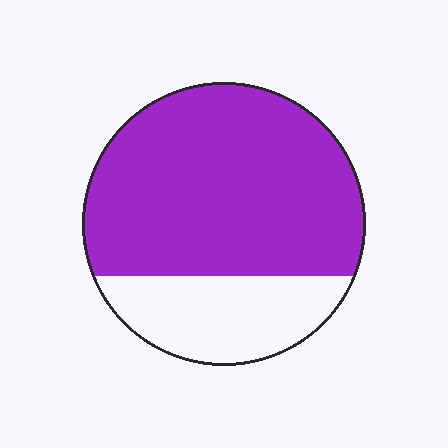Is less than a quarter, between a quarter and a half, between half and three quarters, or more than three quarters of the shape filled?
Between half and three quarters.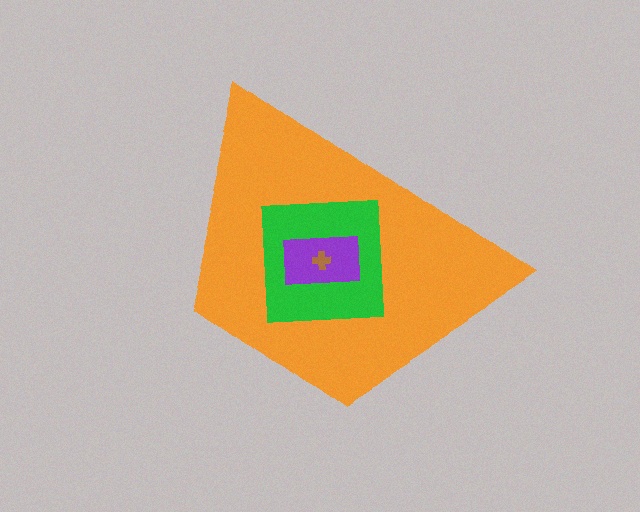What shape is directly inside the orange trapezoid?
The green square.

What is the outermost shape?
The orange trapezoid.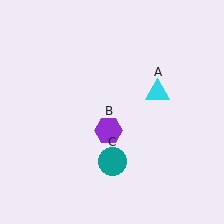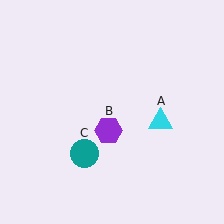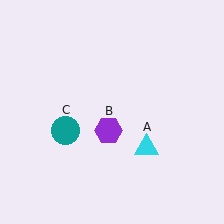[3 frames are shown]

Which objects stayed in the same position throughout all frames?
Purple hexagon (object B) remained stationary.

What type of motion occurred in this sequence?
The cyan triangle (object A), teal circle (object C) rotated clockwise around the center of the scene.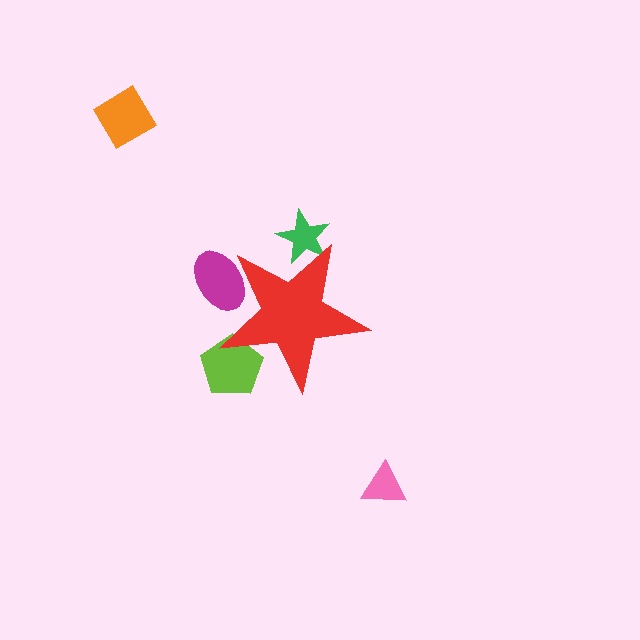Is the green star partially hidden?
Yes, the green star is partially hidden behind the red star.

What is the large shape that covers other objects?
A red star.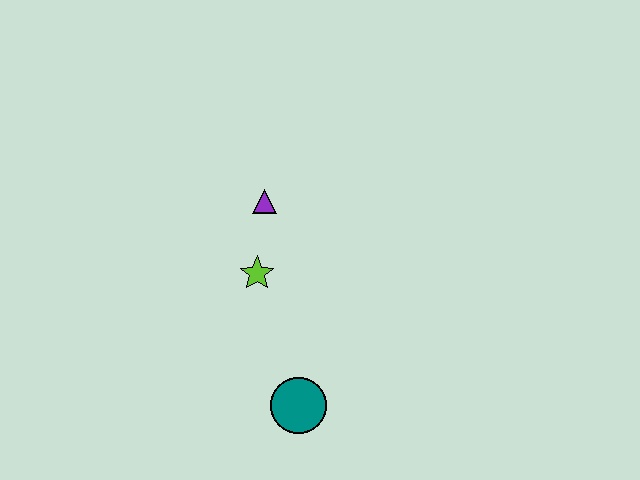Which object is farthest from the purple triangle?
The teal circle is farthest from the purple triangle.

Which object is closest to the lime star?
The purple triangle is closest to the lime star.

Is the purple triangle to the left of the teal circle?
Yes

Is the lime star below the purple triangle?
Yes